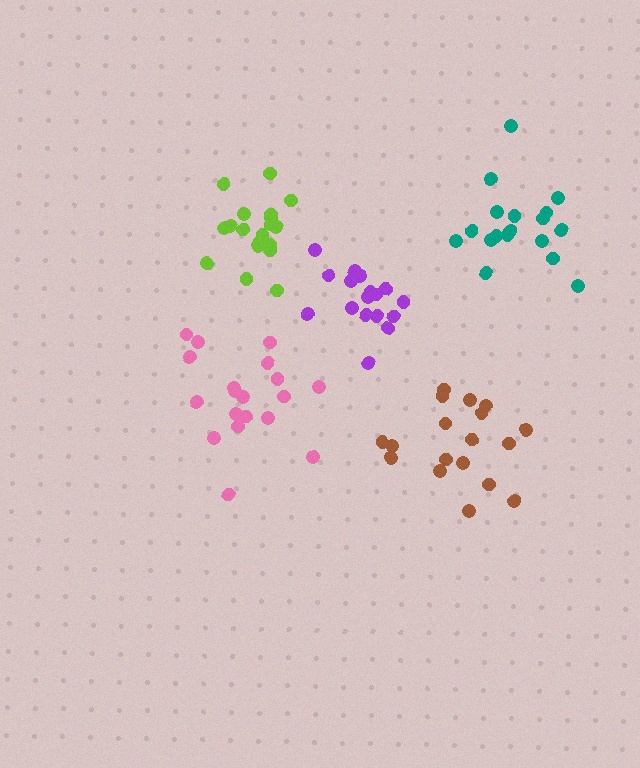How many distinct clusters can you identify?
There are 5 distinct clusters.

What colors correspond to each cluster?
The clusters are colored: lime, brown, pink, teal, purple.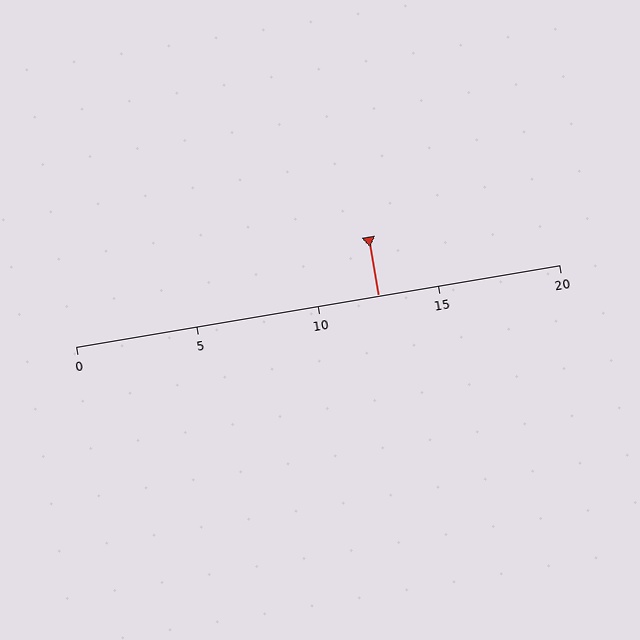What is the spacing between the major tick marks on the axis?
The major ticks are spaced 5 apart.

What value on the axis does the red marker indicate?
The marker indicates approximately 12.5.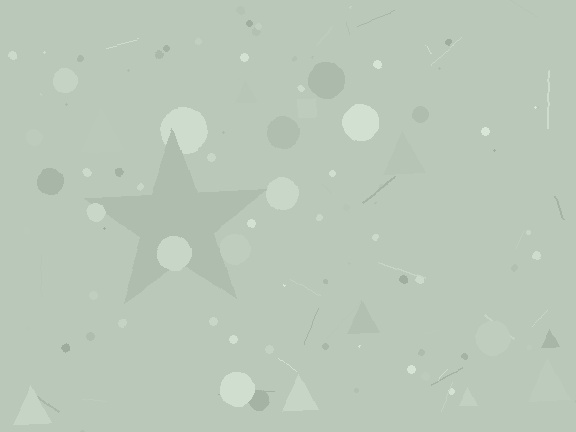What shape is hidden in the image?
A star is hidden in the image.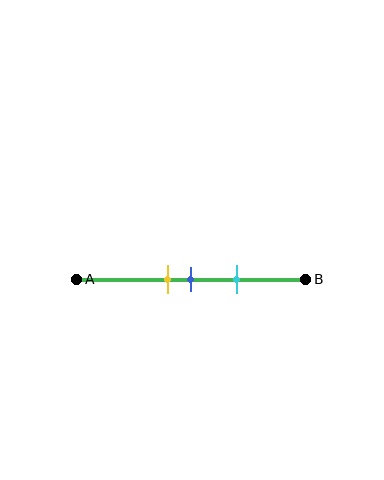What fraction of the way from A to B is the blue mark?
The blue mark is approximately 50% (0.5) of the way from A to B.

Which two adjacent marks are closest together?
The yellow and blue marks are the closest adjacent pair.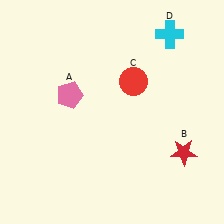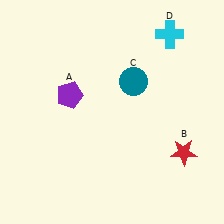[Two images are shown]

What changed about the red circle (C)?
In Image 1, C is red. In Image 2, it changed to teal.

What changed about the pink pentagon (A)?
In Image 1, A is pink. In Image 2, it changed to purple.